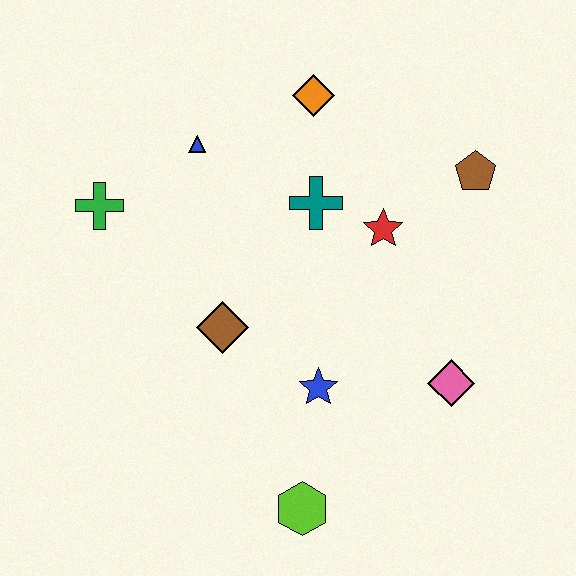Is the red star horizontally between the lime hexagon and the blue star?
No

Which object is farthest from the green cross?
The pink diamond is farthest from the green cross.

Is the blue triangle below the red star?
No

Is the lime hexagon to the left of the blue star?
Yes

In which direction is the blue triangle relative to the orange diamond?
The blue triangle is to the left of the orange diamond.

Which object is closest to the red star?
The teal cross is closest to the red star.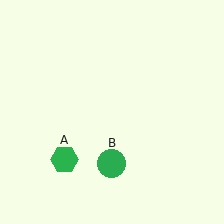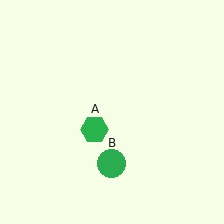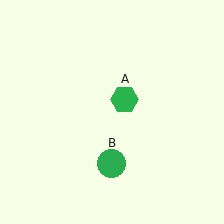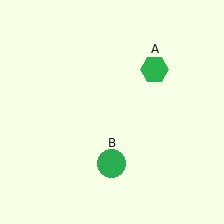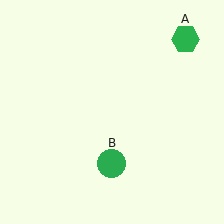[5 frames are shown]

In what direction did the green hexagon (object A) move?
The green hexagon (object A) moved up and to the right.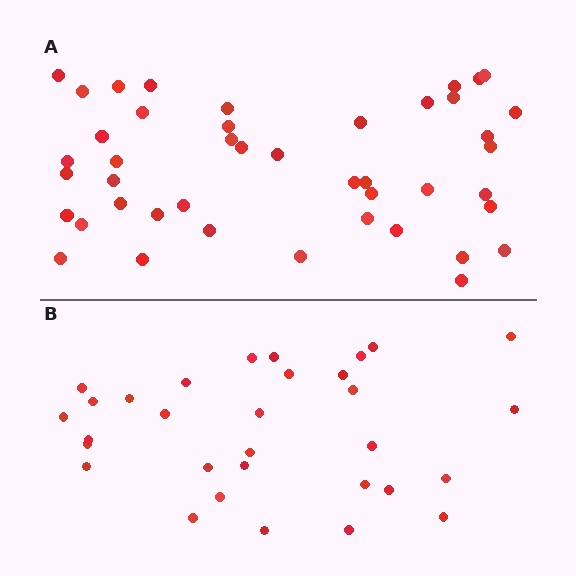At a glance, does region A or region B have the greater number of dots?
Region A (the top region) has more dots.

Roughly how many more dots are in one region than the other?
Region A has approximately 15 more dots than region B.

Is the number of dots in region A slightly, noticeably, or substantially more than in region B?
Region A has noticeably more, but not dramatically so. The ratio is roughly 1.4 to 1.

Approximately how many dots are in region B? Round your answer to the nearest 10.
About 30 dots. (The exact count is 31, which rounds to 30.)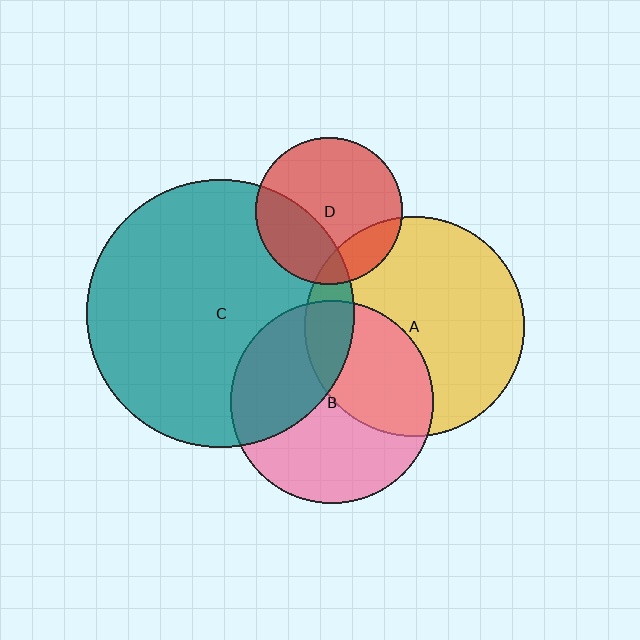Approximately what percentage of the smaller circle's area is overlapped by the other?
Approximately 40%.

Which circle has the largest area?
Circle C (teal).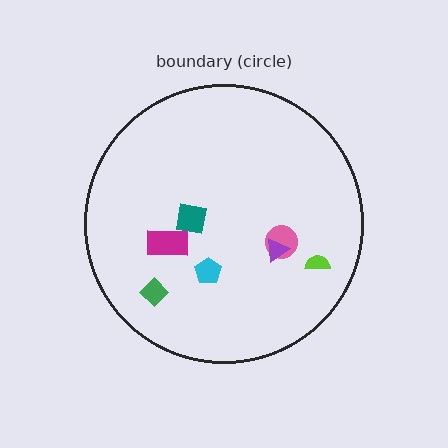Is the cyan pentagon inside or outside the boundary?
Inside.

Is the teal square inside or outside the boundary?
Inside.